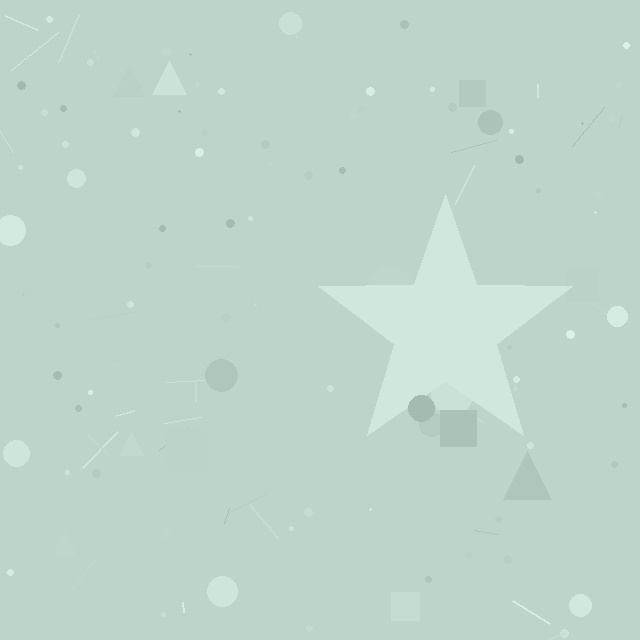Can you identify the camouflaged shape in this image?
The camouflaged shape is a star.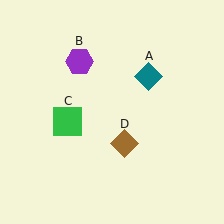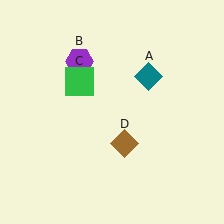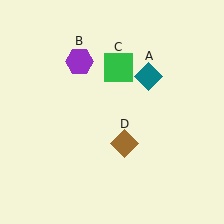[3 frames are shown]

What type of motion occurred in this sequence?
The green square (object C) rotated clockwise around the center of the scene.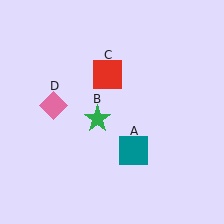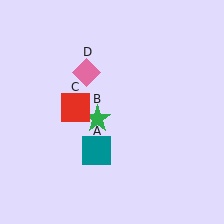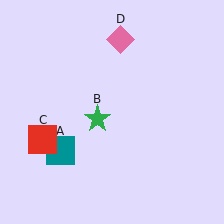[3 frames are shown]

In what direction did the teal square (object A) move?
The teal square (object A) moved left.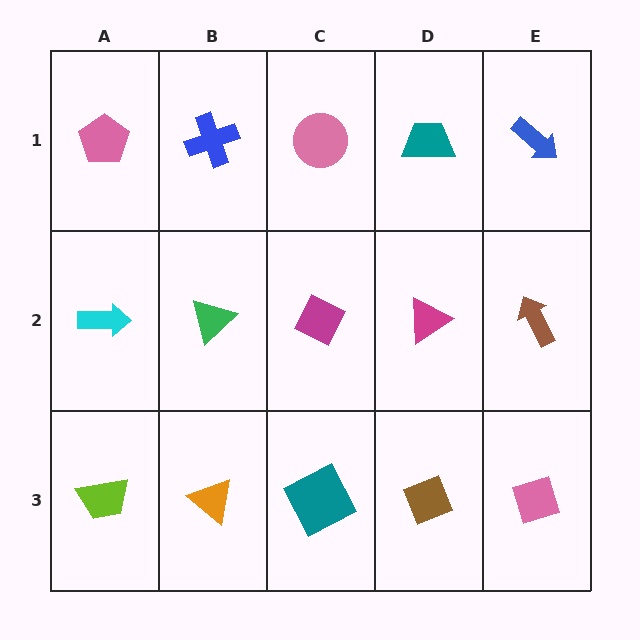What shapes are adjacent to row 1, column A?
A cyan arrow (row 2, column A), a blue cross (row 1, column B).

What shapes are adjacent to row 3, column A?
A cyan arrow (row 2, column A), an orange triangle (row 3, column B).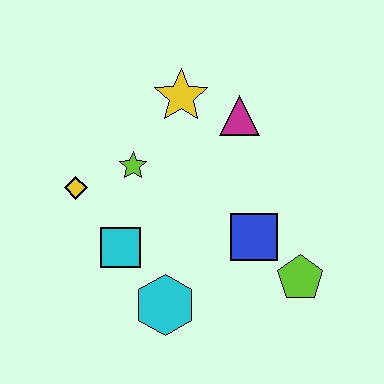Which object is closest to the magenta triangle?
The yellow star is closest to the magenta triangle.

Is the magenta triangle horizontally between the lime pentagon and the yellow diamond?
Yes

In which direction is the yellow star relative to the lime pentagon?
The yellow star is above the lime pentagon.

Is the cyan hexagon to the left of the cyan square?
No